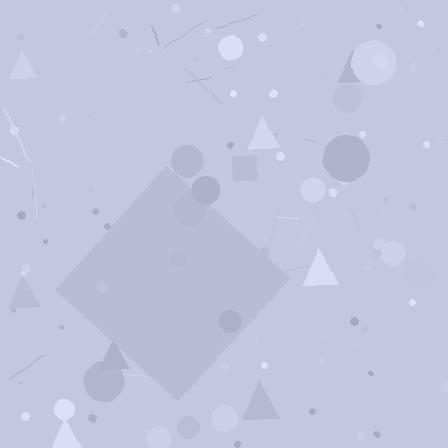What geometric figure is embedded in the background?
A diamond is embedded in the background.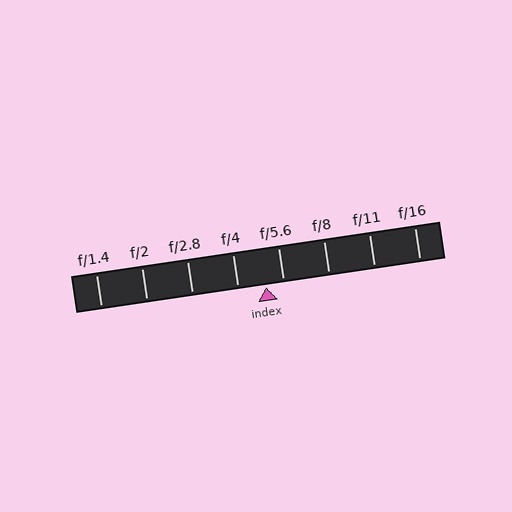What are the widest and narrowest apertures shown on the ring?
The widest aperture shown is f/1.4 and the narrowest is f/16.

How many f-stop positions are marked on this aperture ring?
There are 8 f-stop positions marked.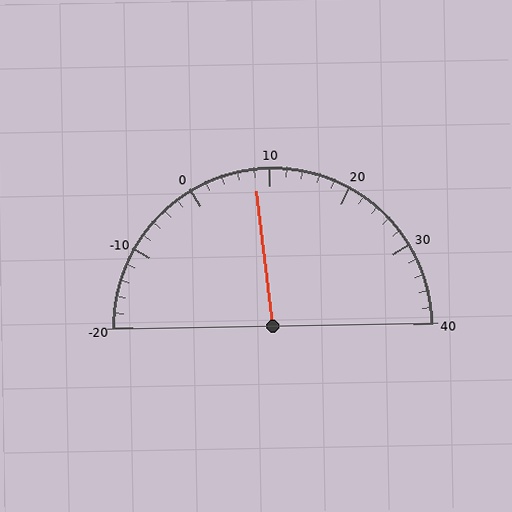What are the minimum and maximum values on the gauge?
The gauge ranges from -20 to 40.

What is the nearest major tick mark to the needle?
The nearest major tick mark is 10.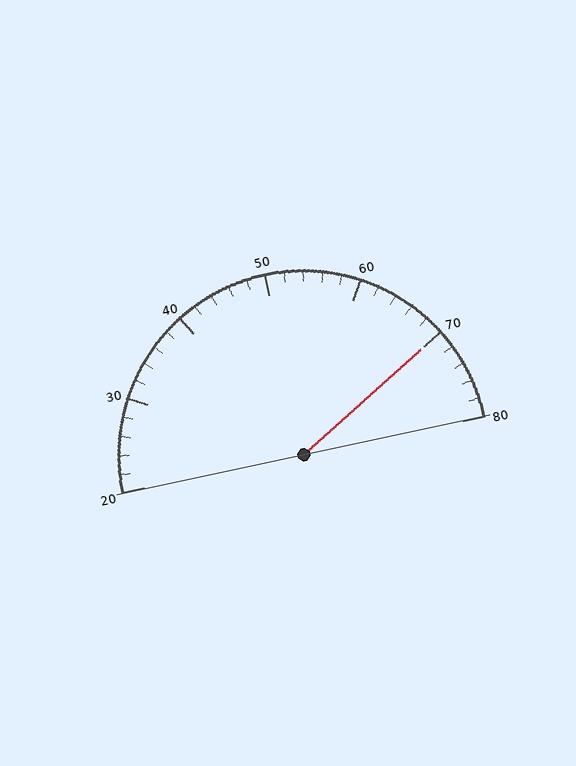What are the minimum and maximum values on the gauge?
The gauge ranges from 20 to 80.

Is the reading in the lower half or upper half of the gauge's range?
The reading is in the upper half of the range (20 to 80).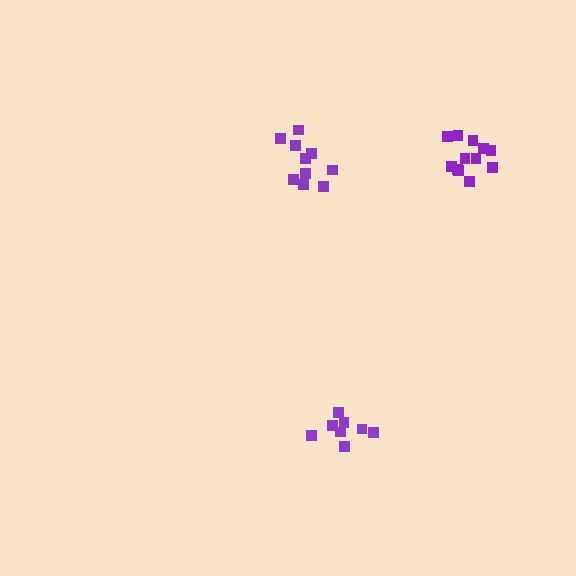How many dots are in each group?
Group 1: 10 dots, Group 2: 8 dots, Group 3: 12 dots (30 total).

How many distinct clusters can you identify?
There are 3 distinct clusters.